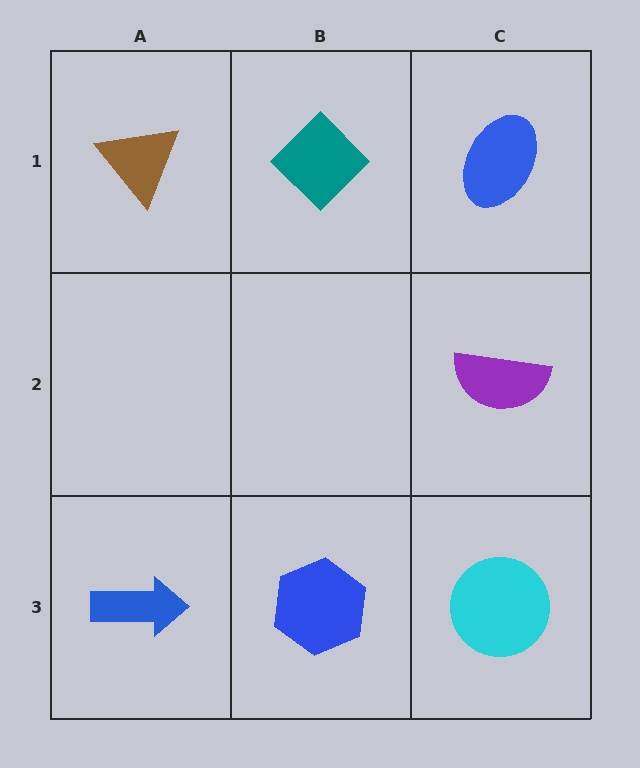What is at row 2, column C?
A purple semicircle.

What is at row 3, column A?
A blue arrow.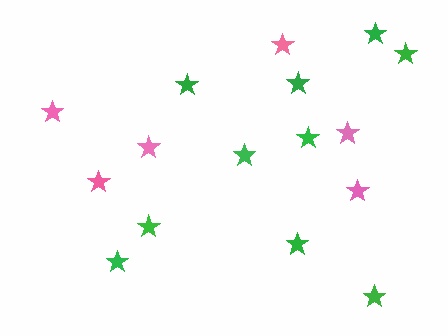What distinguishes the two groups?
There are 2 groups: one group of pink stars (6) and one group of green stars (10).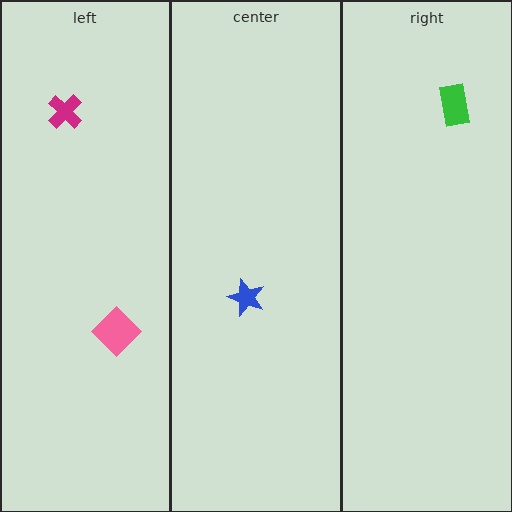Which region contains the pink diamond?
The left region.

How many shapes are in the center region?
1.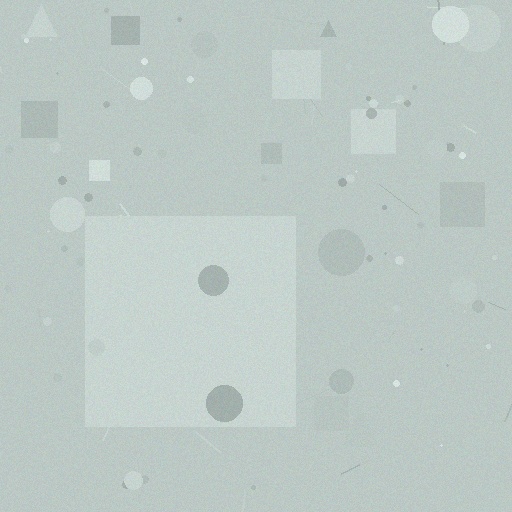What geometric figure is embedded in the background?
A square is embedded in the background.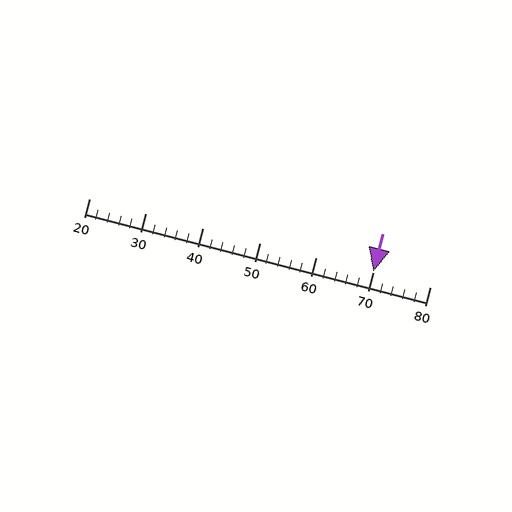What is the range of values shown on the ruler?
The ruler shows values from 20 to 80.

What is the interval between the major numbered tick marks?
The major tick marks are spaced 10 units apart.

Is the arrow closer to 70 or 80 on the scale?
The arrow is closer to 70.